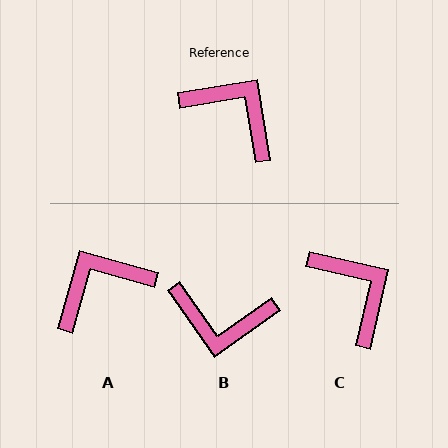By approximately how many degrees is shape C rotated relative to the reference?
Approximately 22 degrees clockwise.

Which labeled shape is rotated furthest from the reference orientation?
B, about 154 degrees away.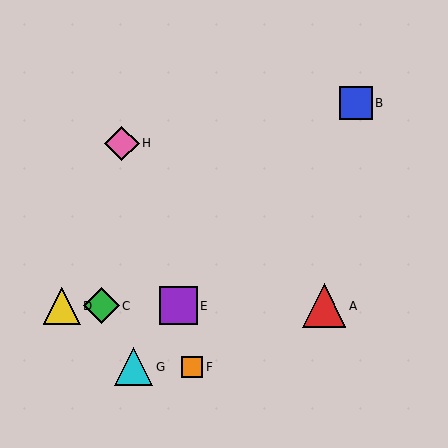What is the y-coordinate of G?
Object G is at y≈367.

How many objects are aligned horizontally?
4 objects (A, C, D, E) are aligned horizontally.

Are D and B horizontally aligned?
No, D is at y≈306 and B is at y≈103.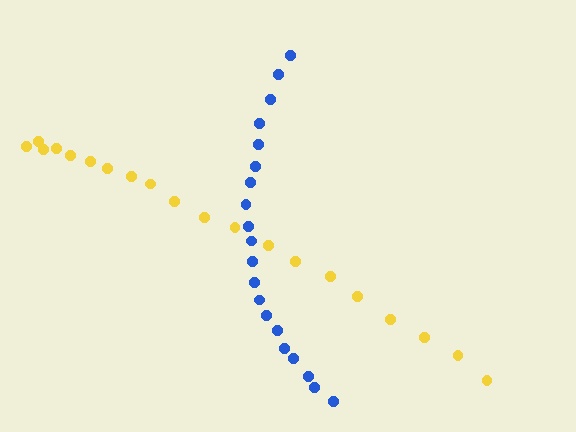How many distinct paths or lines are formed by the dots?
There are 2 distinct paths.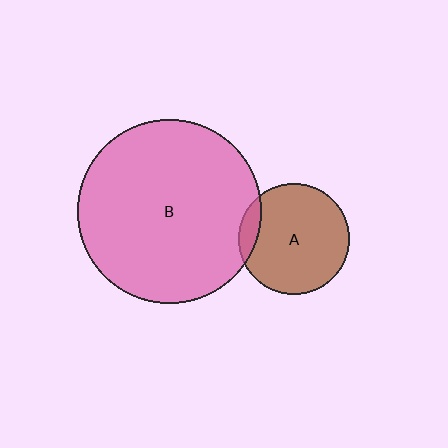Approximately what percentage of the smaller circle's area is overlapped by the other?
Approximately 10%.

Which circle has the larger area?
Circle B (pink).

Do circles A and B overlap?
Yes.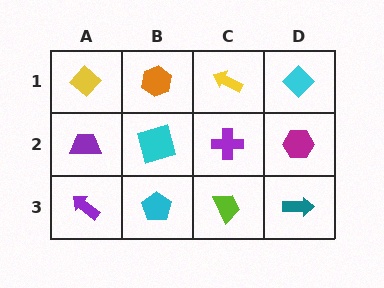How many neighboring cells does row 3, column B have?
3.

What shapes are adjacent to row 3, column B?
A cyan square (row 2, column B), a purple arrow (row 3, column A), a lime trapezoid (row 3, column C).